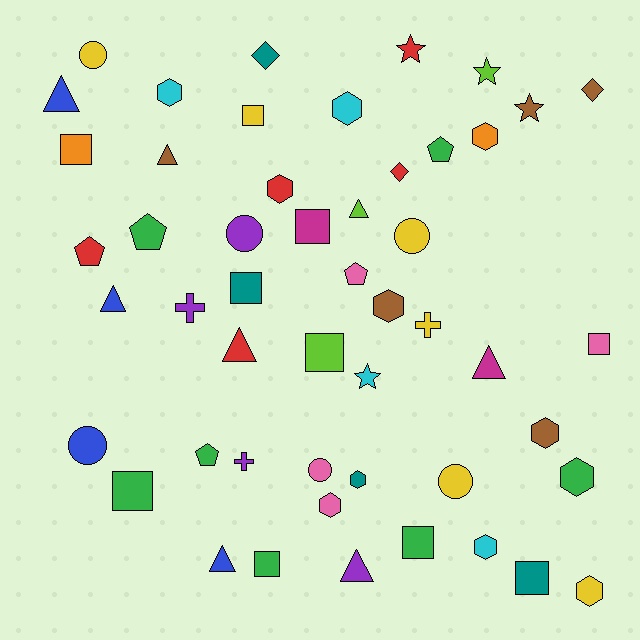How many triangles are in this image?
There are 8 triangles.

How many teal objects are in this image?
There are 4 teal objects.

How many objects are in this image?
There are 50 objects.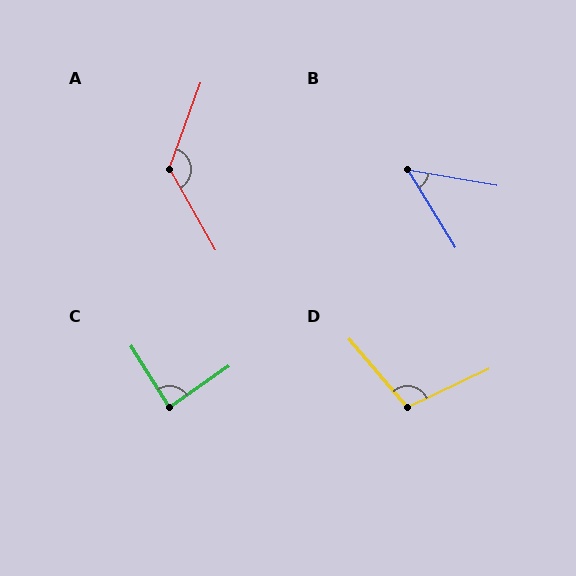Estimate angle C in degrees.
Approximately 87 degrees.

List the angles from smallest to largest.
B (49°), C (87°), D (105°), A (131°).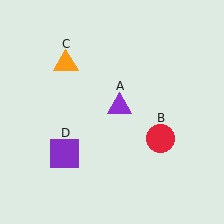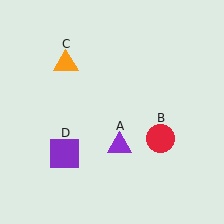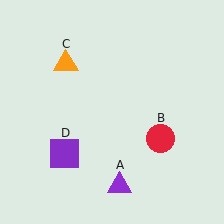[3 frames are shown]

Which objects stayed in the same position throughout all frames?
Red circle (object B) and orange triangle (object C) and purple square (object D) remained stationary.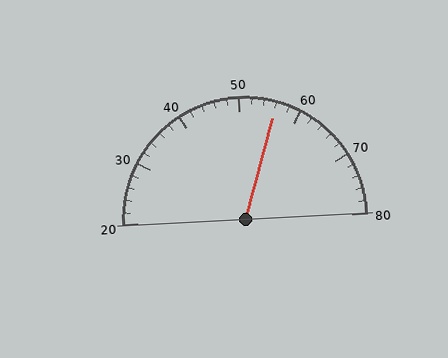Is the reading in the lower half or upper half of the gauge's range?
The reading is in the upper half of the range (20 to 80).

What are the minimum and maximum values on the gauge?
The gauge ranges from 20 to 80.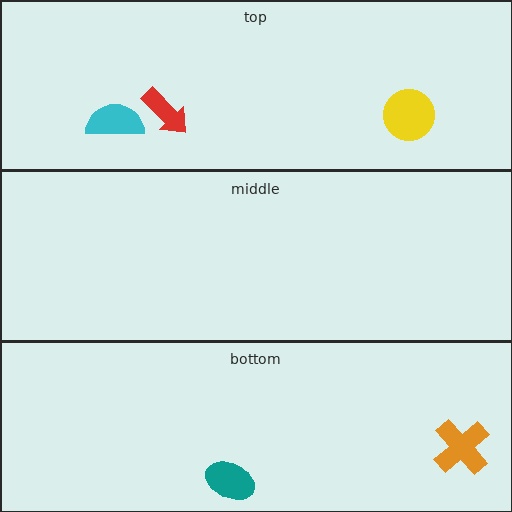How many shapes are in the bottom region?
2.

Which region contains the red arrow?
The top region.